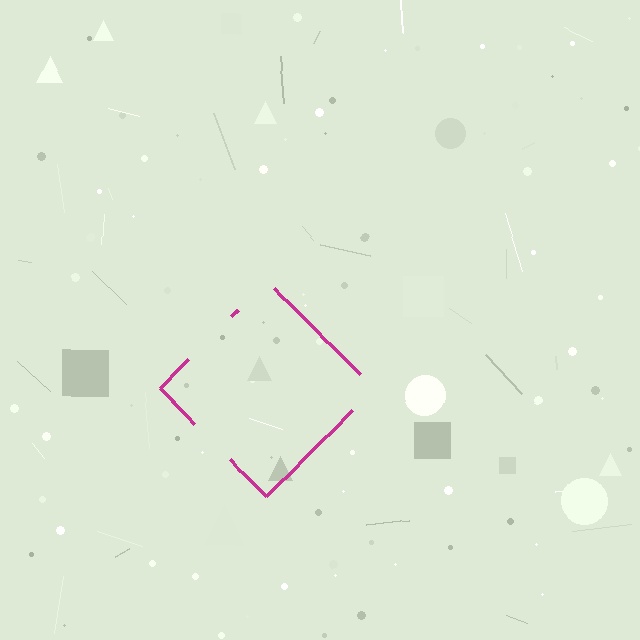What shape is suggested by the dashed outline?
The dashed outline suggests a diamond.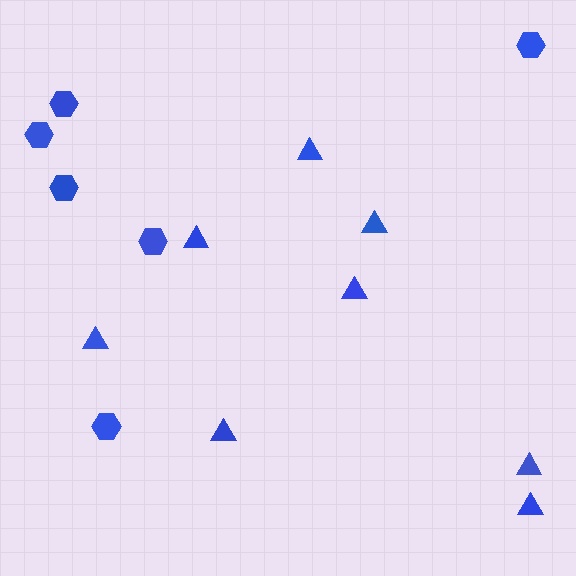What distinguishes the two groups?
There are 2 groups: one group of hexagons (6) and one group of triangles (8).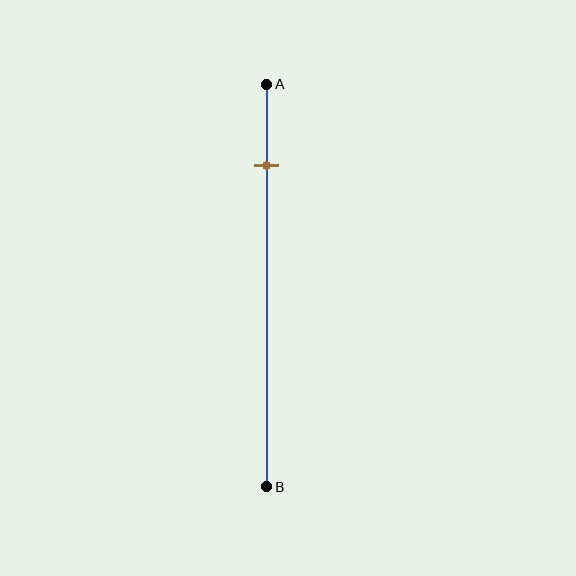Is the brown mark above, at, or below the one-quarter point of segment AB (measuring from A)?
The brown mark is above the one-quarter point of segment AB.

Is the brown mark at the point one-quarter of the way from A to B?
No, the mark is at about 20% from A, not at the 25% one-quarter point.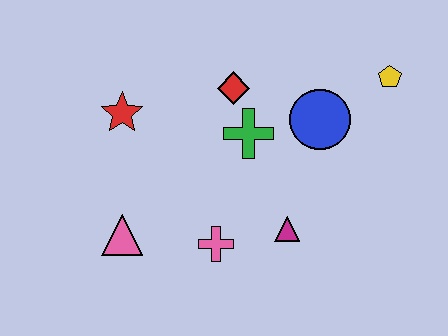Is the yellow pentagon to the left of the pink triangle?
No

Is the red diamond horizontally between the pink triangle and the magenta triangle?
Yes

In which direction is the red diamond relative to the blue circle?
The red diamond is to the left of the blue circle.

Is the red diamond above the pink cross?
Yes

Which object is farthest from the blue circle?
The pink triangle is farthest from the blue circle.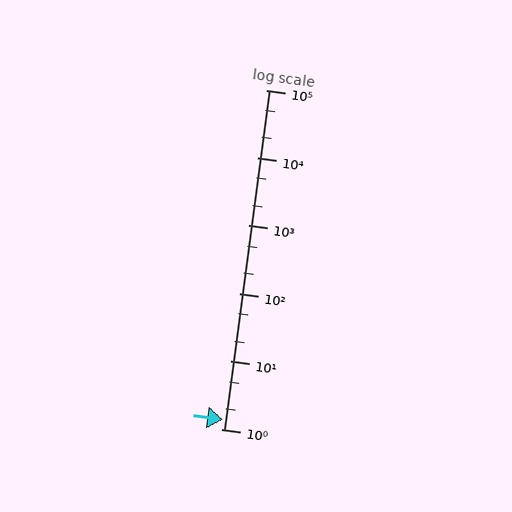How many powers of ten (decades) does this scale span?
The scale spans 5 decades, from 1 to 100000.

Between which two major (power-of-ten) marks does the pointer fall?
The pointer is between 1 and 10.